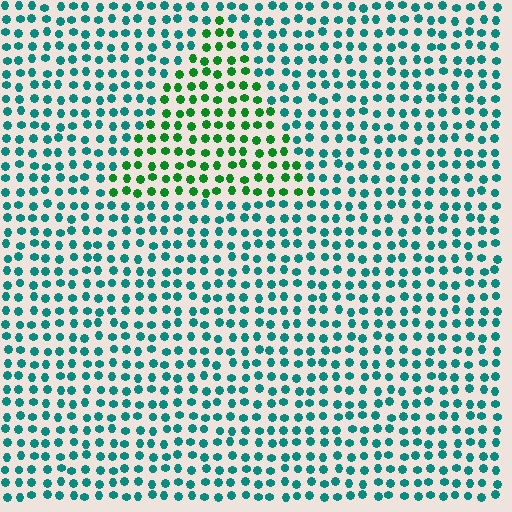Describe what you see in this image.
The image is filled with small teal elements in a uniform arrangement. A triangle-shaped region is visible where the elements are tinted to a slightly different hue, forming a subtle color boundary.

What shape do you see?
I see a triangle.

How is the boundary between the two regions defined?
The boundary is defined purely by a slight shift in hue (about 45 degrees). Spacing, size, and orientation are identical on both sides.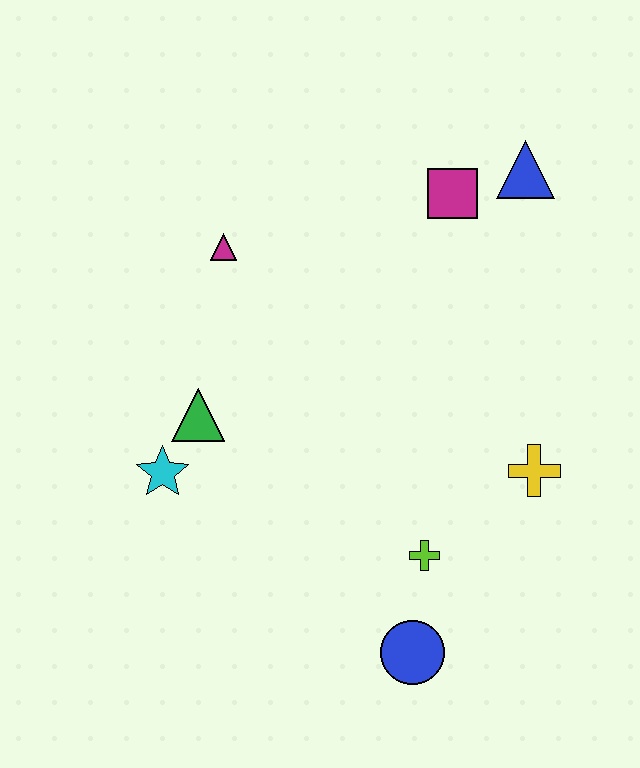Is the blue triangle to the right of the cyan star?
Yes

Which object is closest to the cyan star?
The green triangle is closest to the cyan star.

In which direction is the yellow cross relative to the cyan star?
The yellow cross is to the right of the cyan star.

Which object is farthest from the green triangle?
The blue triangle is farthest from the green triangle.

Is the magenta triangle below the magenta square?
Yes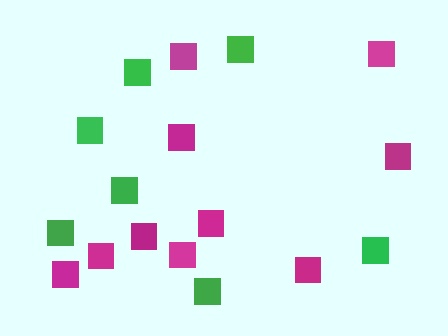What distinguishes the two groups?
There are 2 groups: one group of magenta squares (10) and one group of green squares (7).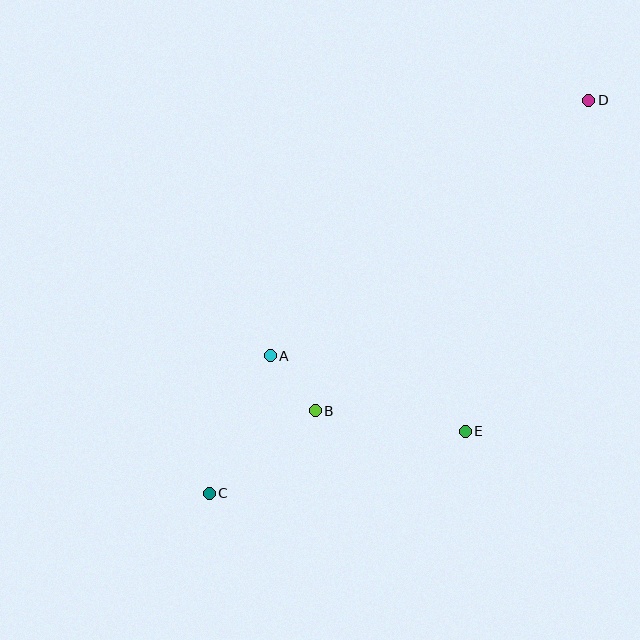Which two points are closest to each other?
Points A and B are closest to each other.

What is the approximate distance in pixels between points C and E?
The distance between C and E is approximately 263 pixels.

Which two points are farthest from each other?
Points C and D are farthest from each other.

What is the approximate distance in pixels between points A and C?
The distance between A and C is approximately 150 pixels.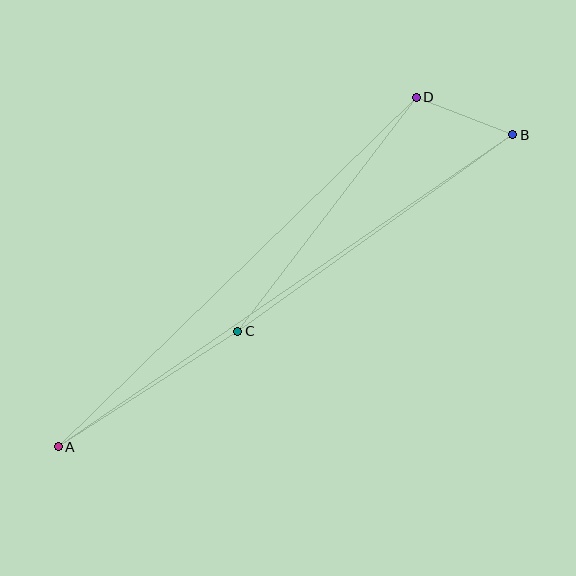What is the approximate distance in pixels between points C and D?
The distance between C and D is approximately 295 pixels.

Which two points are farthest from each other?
Points A and B are farthest from each other.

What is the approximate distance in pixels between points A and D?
The distance between A and D is approximately 500 pixels.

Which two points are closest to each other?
Points B and D are closest to each other.